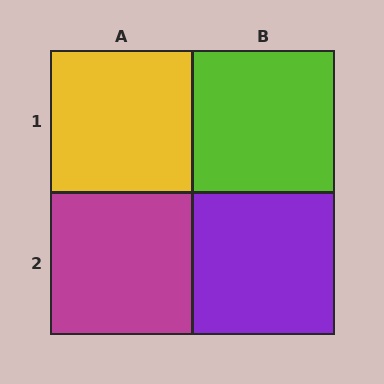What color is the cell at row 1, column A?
Yellow.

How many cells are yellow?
1 cell is yellow.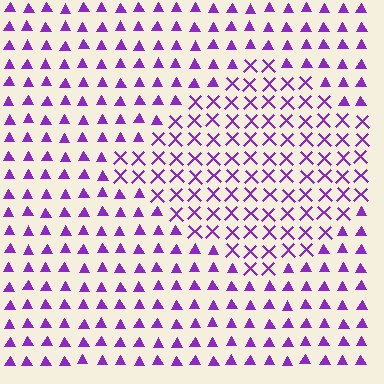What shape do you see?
I see a diamond.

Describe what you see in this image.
The image is filled with small purple elements arranged in a uniform grid. A diamond-shaped region contains X marks, while the surrounding area contains triangles. The boundary is defined purely by the change in element shape.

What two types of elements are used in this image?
The image uses X marks inside the diamond region and triangles outside it.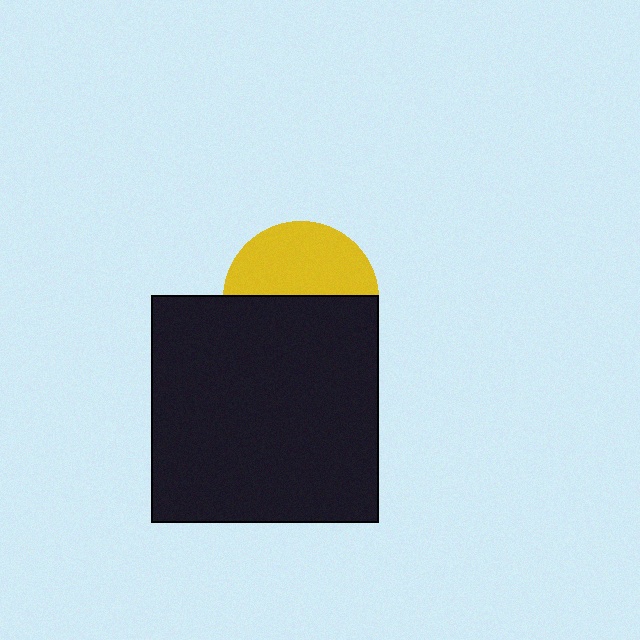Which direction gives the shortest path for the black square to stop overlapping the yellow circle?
Moving down gives the shortest separation.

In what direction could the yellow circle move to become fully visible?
The yellow circle could move up. That would shift it out from behind the black square entirely.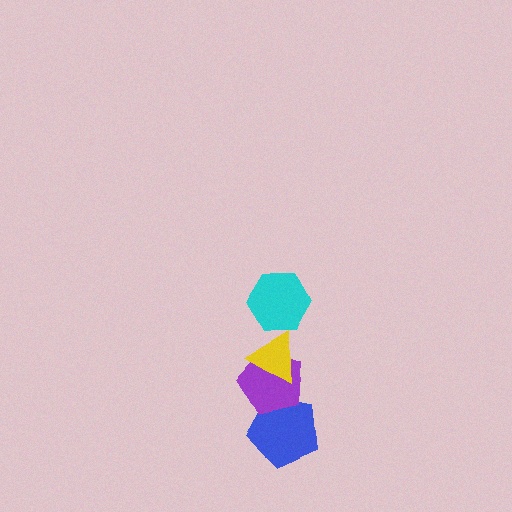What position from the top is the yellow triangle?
The yellow triangle is 2nd from the top.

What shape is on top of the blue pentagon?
The purple pentagon is on top of the blue pentagon.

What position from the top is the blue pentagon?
The blue pentagon is 4th from the top.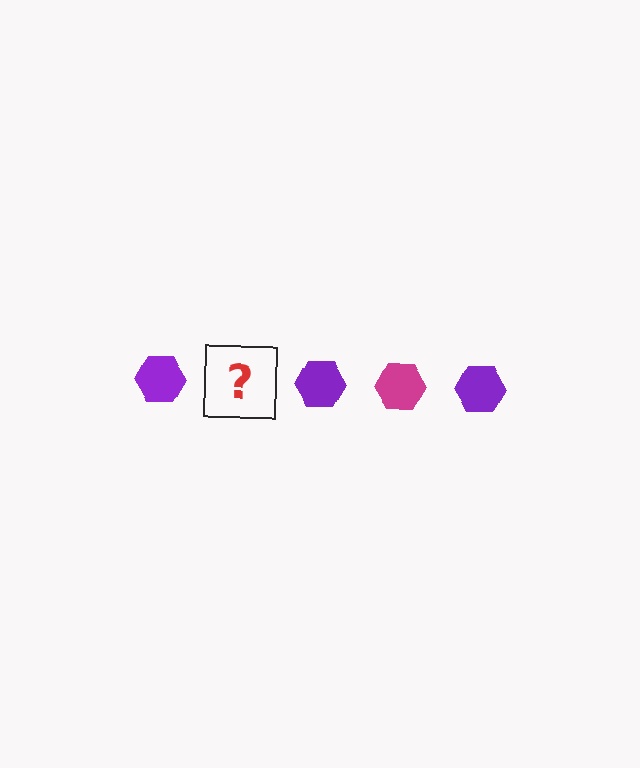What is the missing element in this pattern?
The missing element is a magenta hexagon.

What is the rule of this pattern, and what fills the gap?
The rule is that the pattern cycles through purple, magenta hexagons. The gap should be filled with a magenta hexagon.